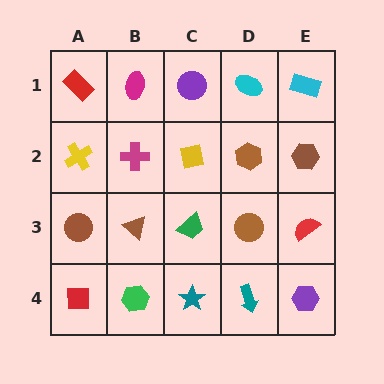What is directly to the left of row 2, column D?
A yellow square.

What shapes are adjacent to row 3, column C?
A yellow square (row 2, column C), a teal star (row 4, column C), a brown triangle (row 3, column B), a brown circle (row 3, column D).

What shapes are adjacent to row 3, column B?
A magenta cross (row 2, column B), a green hexagon (row 4, column B), a brown circle (row 3, column A), a green trapezoid (row 3, column C).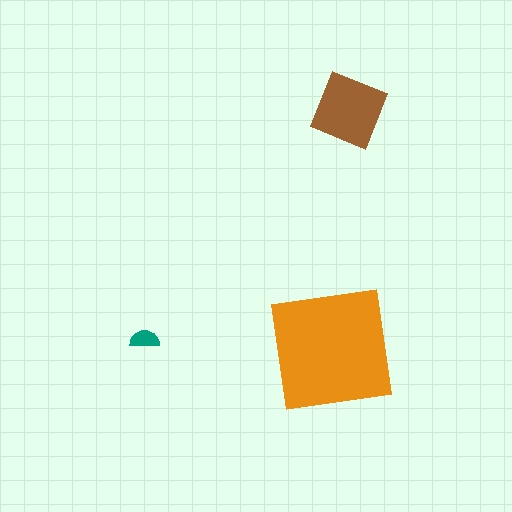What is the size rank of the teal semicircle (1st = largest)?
3rd.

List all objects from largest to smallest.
The orange square, the brown diamond, the teal semicircle.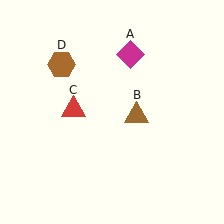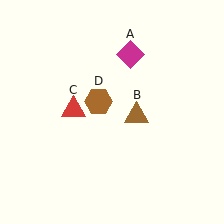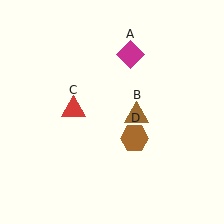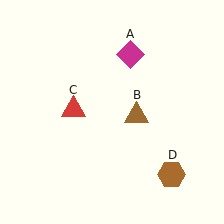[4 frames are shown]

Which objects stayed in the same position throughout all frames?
Magenta diamond (object A) and brown triangle (object B) and red triangle (object C) remained stationary.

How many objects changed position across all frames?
1 object changed position: brown hexagon (object D).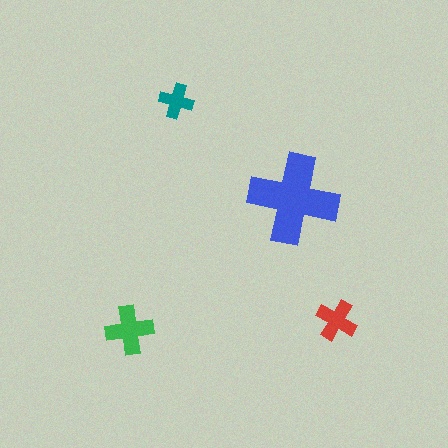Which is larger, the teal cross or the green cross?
The green one.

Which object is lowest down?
The green cross is bottommost.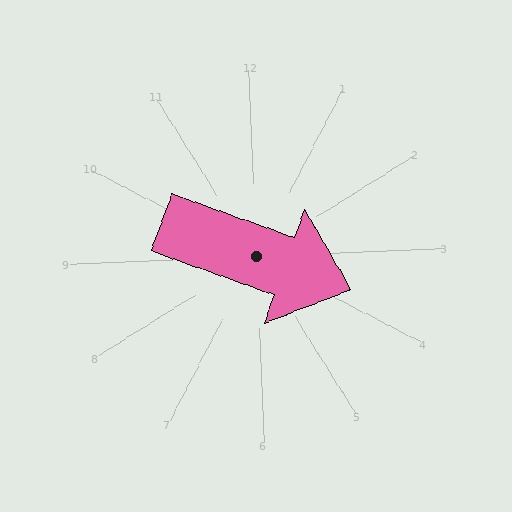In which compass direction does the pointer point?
East.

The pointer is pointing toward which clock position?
Roughly 4 o'clock.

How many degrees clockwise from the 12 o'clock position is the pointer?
Approximately 112 degrees.